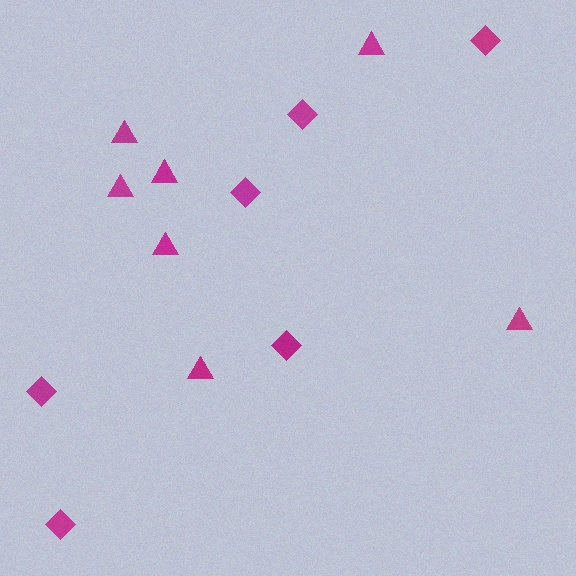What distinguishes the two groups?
There are 2 groups: one group of triangles (7) and one group of diamonds (6).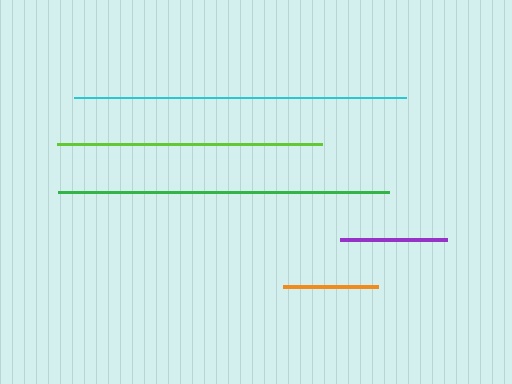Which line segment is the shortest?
The orange line is the shortest at approximately 94 pixels.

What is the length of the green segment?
The green segment is approximately 331 pixels long.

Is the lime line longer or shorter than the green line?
The green line is longer than the lime line.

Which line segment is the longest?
The cyan line is the longest at approximately 332 pixels.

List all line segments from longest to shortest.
From longest to shortest: cyan, green, lime, purple, orange.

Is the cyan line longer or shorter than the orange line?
The cyan line is longer than the orange line.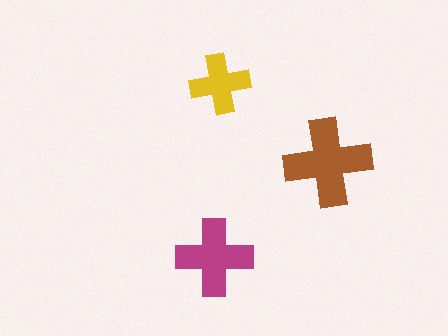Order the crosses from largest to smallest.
the brown one, the magenta one, the yellow one.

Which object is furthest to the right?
The brown cross is rightmost.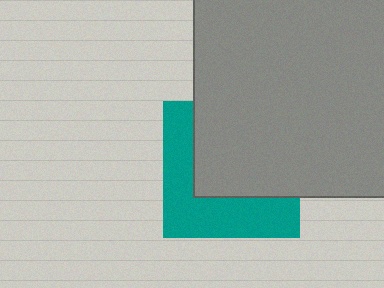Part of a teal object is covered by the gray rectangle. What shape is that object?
It is a square.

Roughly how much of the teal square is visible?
A small part of it is visible (roughly 45%).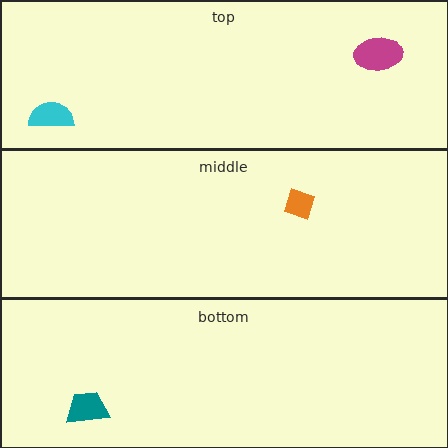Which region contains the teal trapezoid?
The bottom region.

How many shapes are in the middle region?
1.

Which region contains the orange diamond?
The middle region.